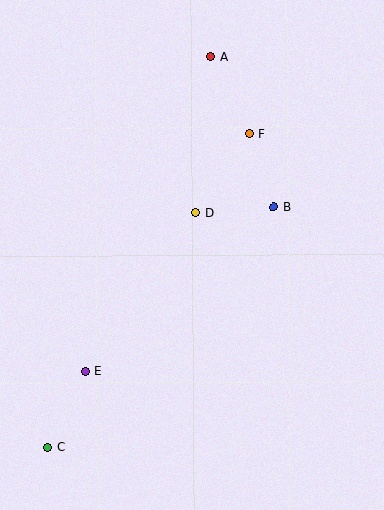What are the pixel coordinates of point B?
Point B is at (273, 207).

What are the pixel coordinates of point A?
Point A is at (210, 57).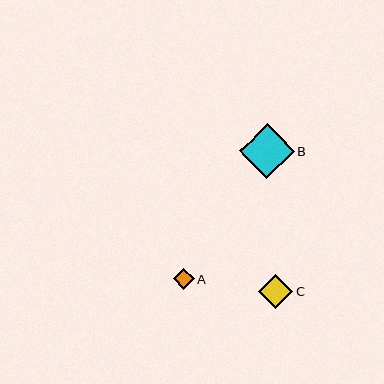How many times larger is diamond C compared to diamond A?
Diamond C is approximately 1.7 times the size of diamond A.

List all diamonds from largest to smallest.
From largest to smallest: B, C, A.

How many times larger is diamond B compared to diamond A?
Diamond B is approximately 2.7 times the size of diamond A.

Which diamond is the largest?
Diamond B is the largest with a size of approximately 55 pixels.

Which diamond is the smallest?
Diamond A is the smallest with a size of approximately 21 pixels.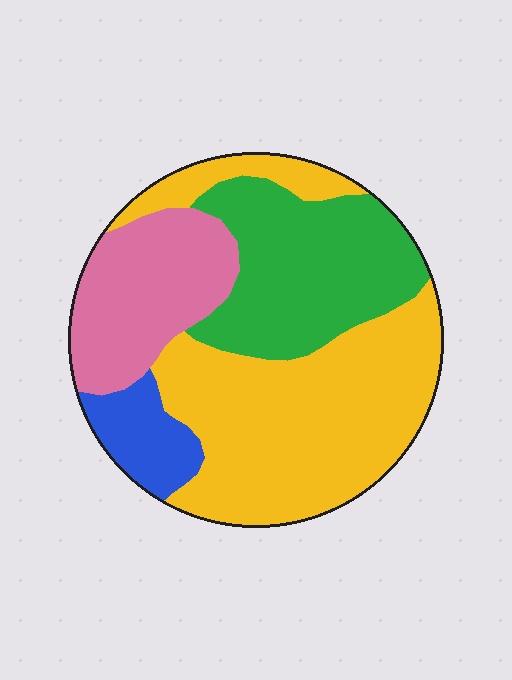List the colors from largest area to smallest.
From largest to smallest: yellow, green, pink, blue.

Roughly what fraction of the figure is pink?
Pink covers roughly 20% of the figure.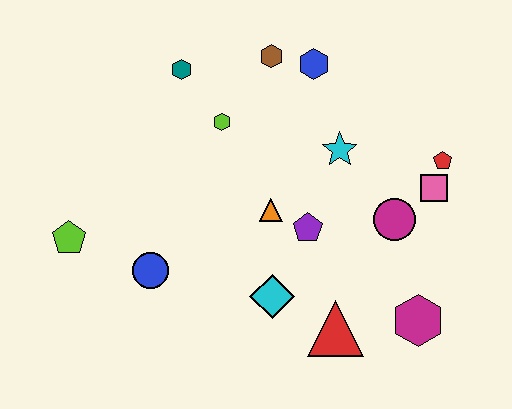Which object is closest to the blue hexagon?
The brown hexagon is closest to the blue hexagon.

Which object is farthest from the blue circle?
The red pentagon is farthest from the blue circle.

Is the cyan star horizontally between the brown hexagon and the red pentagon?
Yes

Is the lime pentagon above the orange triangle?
No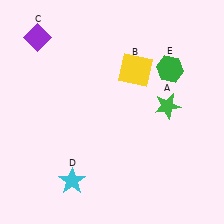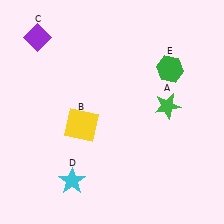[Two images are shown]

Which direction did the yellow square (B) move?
The yellow square (B) moved down.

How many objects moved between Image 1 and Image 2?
1 object moved between the two images.